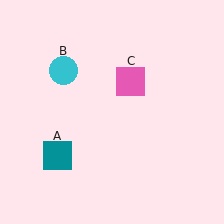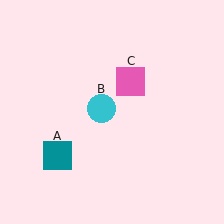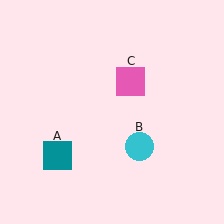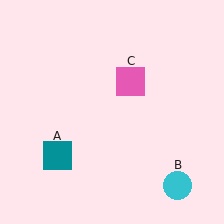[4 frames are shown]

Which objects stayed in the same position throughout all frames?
Teal square (object A) and pink square (object C) remained stationary.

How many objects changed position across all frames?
1 object changed position: cyan circle (object B).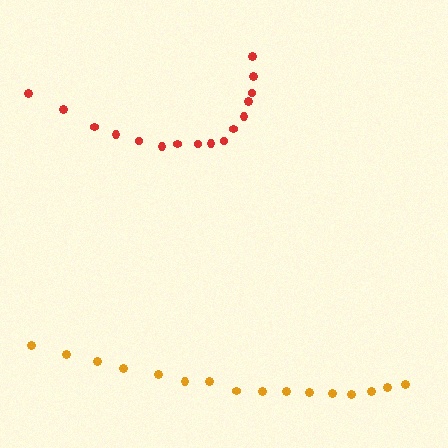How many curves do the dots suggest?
There are 2 distinct paths.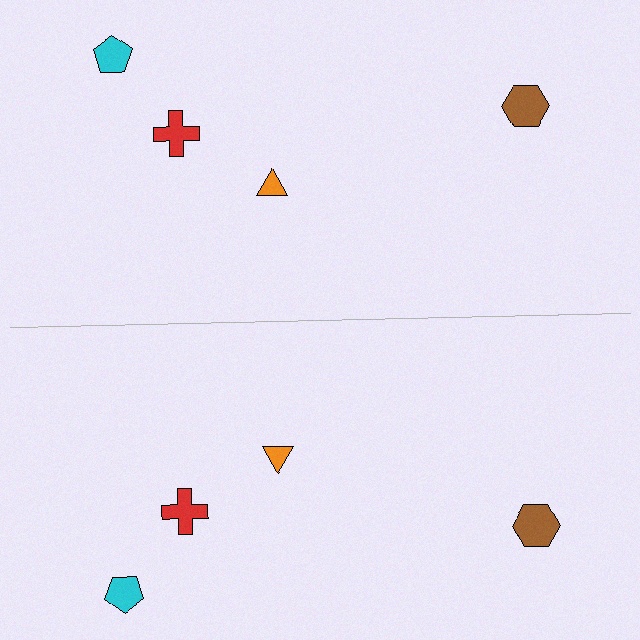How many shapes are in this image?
There are 8 shapes in this image.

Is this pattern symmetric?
Yes, this pattern has bilateral (reflection) symmetry.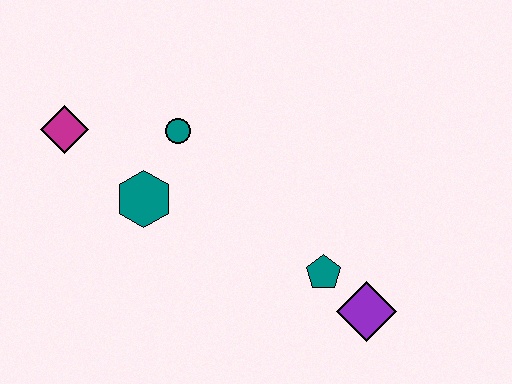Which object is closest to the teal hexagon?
The teal circle is closest to the teal hexagon.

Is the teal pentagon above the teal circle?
No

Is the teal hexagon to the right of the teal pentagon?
No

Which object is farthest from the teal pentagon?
The magenta diamond is farthest from the teal pentagon.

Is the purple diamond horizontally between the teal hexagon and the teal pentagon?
No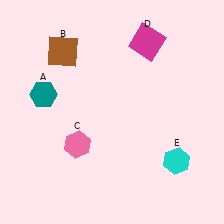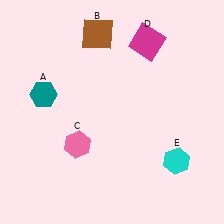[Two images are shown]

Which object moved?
The brown square (B) moved right.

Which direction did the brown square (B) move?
The brown square (B) moved right.